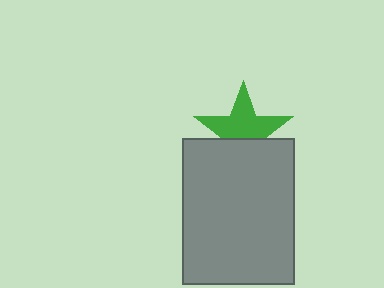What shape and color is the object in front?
The object in front is a gray rectangle.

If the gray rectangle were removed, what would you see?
You would see the complete green star.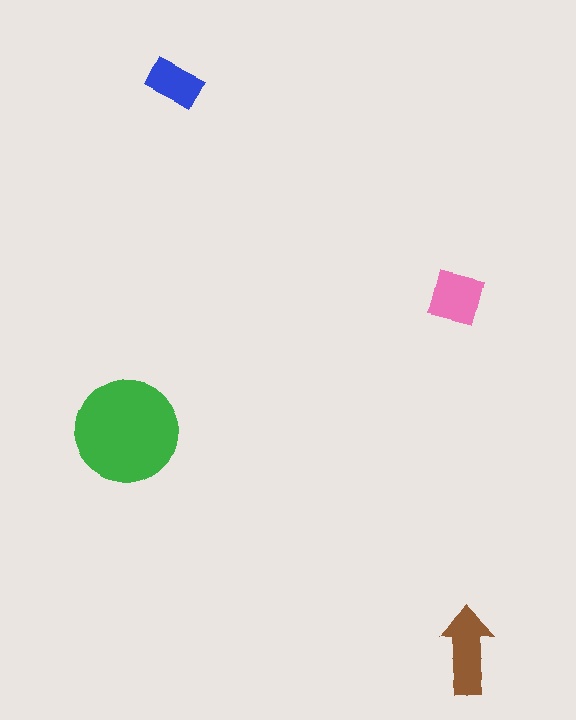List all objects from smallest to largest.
The blue rectangle, the pink square, the brown arrow, the green circle.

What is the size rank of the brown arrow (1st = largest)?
2nd.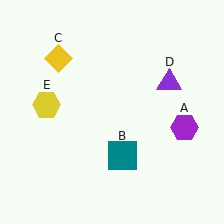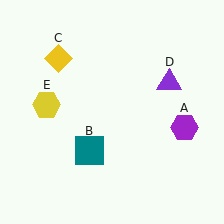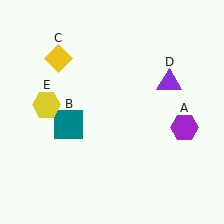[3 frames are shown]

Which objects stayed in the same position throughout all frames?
Purple hexagon (object A) and yellow diamond (object C) and purple triangle (object D) and yellow hexagon (object E) remained stationary.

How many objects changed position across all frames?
1 object changed position: teal square (object B).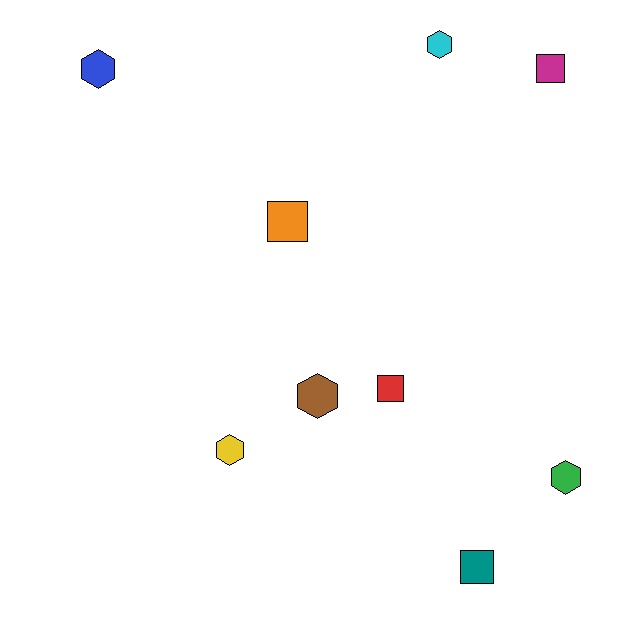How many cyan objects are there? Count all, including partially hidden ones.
There is 1 cyan object.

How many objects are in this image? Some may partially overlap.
There are 9 objects.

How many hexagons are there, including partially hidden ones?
There are 5 hexagons.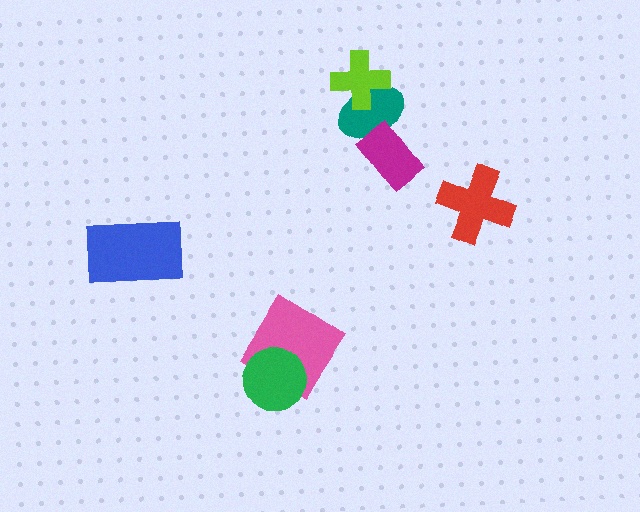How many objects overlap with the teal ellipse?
2 objects overlap with the teal ellipse.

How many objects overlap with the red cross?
0 objects overlap with the red cross.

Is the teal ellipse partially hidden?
Yes, it is partially covered by another shape.